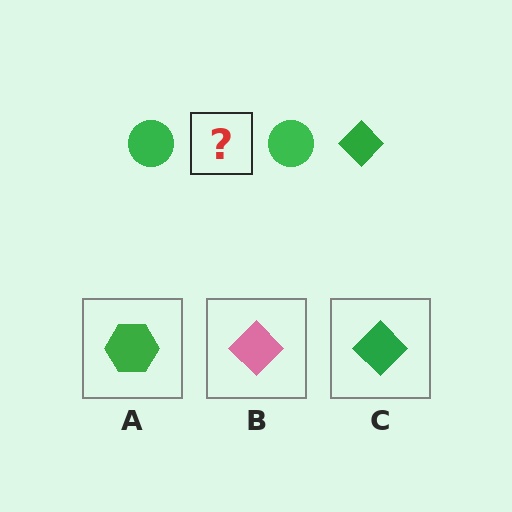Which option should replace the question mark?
Option C.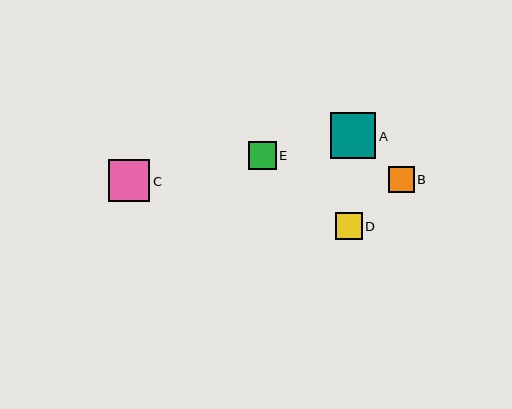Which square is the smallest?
Square B is the smallest with a size of approximately 25 pixels.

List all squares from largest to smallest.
From largest to smallest: A, C, E, D, B.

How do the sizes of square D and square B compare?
Square D and square B are approximately the same size.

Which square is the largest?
Square A is the largest with a size of approximately 45 pixels.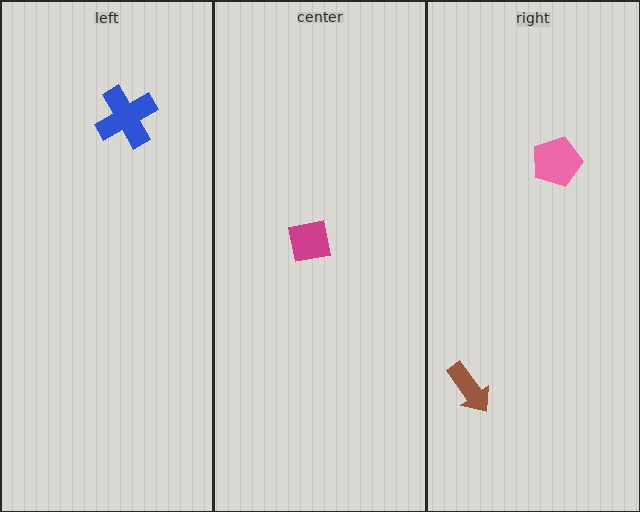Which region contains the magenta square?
The center region.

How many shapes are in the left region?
1.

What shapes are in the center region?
The magenta square.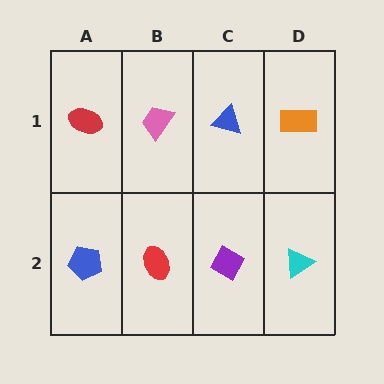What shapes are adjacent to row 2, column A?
A red ellipse (row 1, column A), a red ellipse (row 2, column B).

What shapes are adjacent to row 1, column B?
A red ellipse (row 2, column B), a red ellipse (row 1, column A), a blue triangle (row 1, column C).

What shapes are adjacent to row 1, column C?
A purple diamond (row 2, column C), a pink trapezoid (row 1, column B), an orange rectangle (row 1, column D).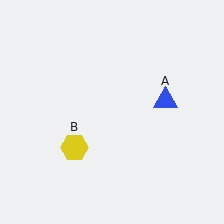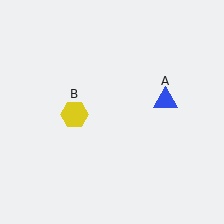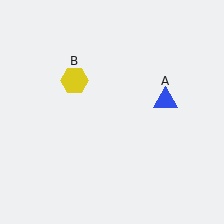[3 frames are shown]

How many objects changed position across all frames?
1 object changed position: yellow hexagon (object B).